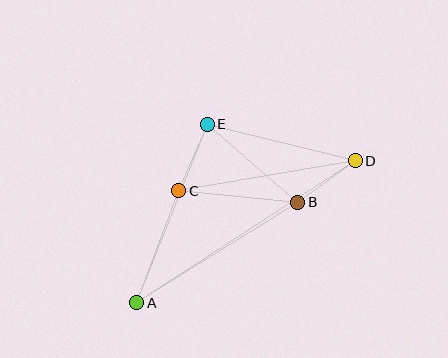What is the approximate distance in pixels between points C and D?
The distance between C and D is approximately 179 pixels.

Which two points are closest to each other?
Points B and D are closest to each other.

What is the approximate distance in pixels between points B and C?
The distance between B and C is approximately 119 pixels.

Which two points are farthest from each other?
Points A and D are farthest from each other.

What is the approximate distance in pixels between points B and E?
The distance between B and E is approximately 119 pixels.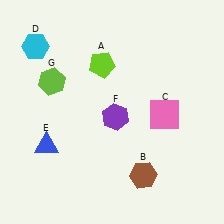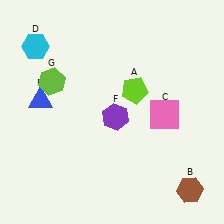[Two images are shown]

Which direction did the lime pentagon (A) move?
The lime pentagon (A) moved right.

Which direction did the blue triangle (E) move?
The blue triangle (E) moved up.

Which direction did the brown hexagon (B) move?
The brown hexagon (B) moved right.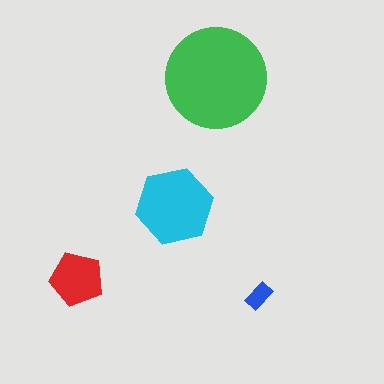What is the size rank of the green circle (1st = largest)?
1st.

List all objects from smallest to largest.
The blue rectangle, the red pentagon, the cyan hexagon, the green circle.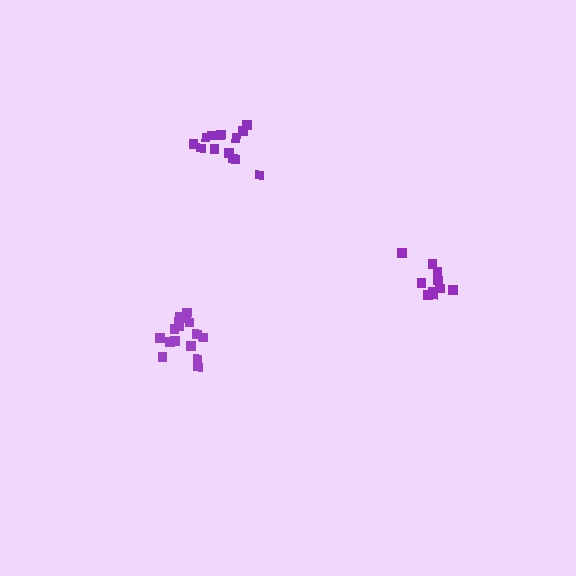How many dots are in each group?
Group 1: 11 dots, Group 2: 15 dots, Group 3: 13 dots (39 total).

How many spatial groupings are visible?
There are 3 spatial groupings.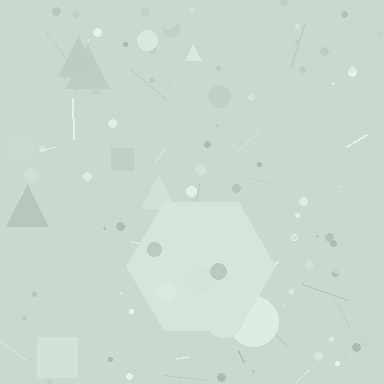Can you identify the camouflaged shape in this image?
The camouflaged shape is a hexagon.